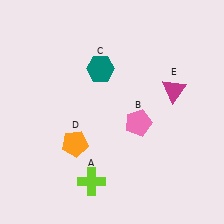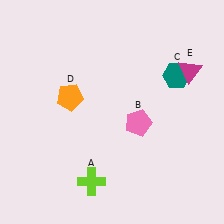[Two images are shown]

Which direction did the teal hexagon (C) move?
The teal hexagon (C) moved right.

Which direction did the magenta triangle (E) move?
The magenta triangle (E) moved up.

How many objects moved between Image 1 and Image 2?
3 objects moved between the two images.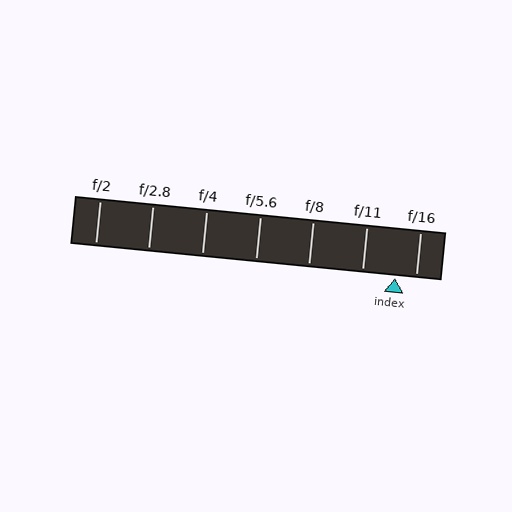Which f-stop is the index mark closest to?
The index mark is closest to f/16.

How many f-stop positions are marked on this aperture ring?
There are 7 f-stop positions marked.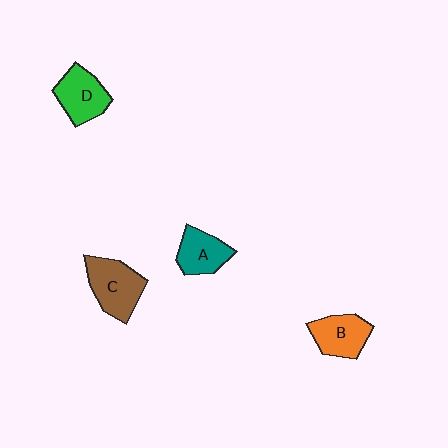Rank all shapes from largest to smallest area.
From largest to smallest: C (brown), D (green), B (orange), A (teal).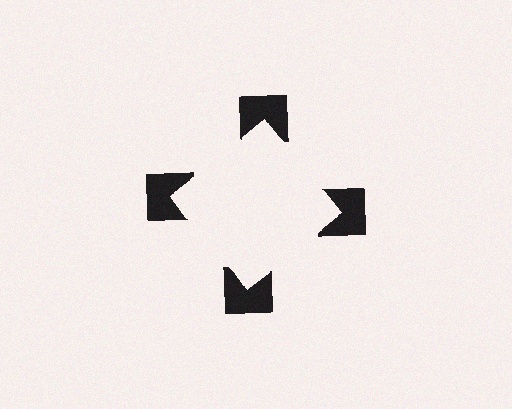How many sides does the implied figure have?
4 sides.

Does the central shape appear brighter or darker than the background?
It typically appears slightly brighter than the background, even though no actual brightness change is drawn.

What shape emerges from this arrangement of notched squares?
An illusory square — its edges are inferred from the aligned wedge cuts in the notched squares, not physically drawn.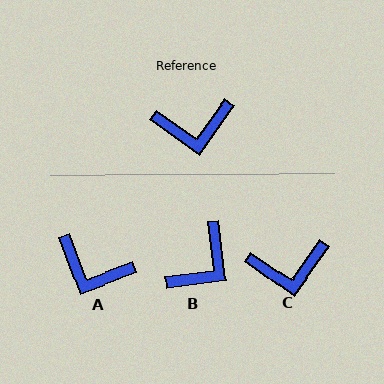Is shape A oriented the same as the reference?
No, it is off by about 34 degrees.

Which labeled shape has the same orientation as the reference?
C.